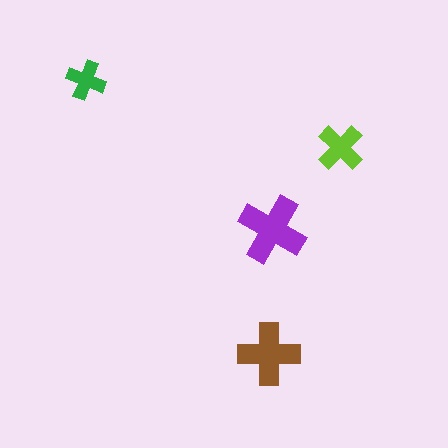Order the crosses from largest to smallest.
the purple one, the brown one, the lime one, the green one.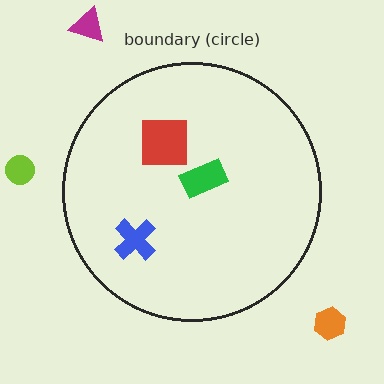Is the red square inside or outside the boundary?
Inside.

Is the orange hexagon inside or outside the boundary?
Outside.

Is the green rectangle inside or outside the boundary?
Inside.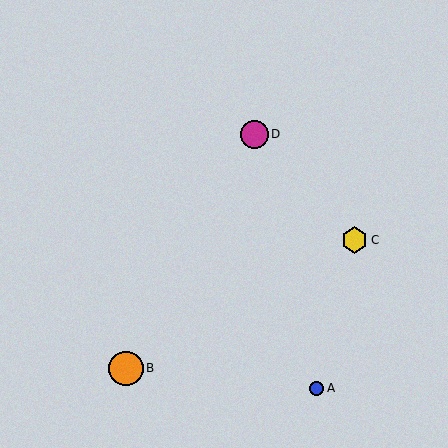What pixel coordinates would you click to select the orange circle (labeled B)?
Click at (126, 368) to select the orange circle B.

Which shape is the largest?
The orange circle (labeled B) is the largest.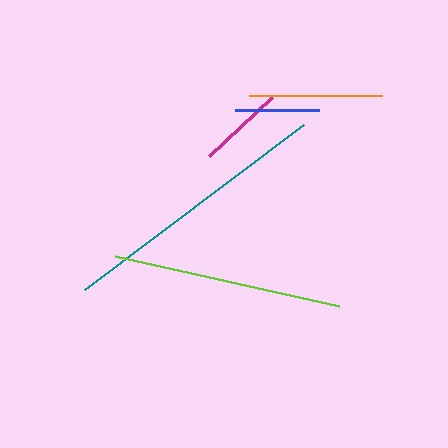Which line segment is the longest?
The teal line is the longest at approximately 274 pixels.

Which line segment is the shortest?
The blue line is the shortest at approximately 84 pixels.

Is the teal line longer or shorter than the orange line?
The teal line is longer than the orange line.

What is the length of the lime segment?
The lime segment is approximately 230 pixels long.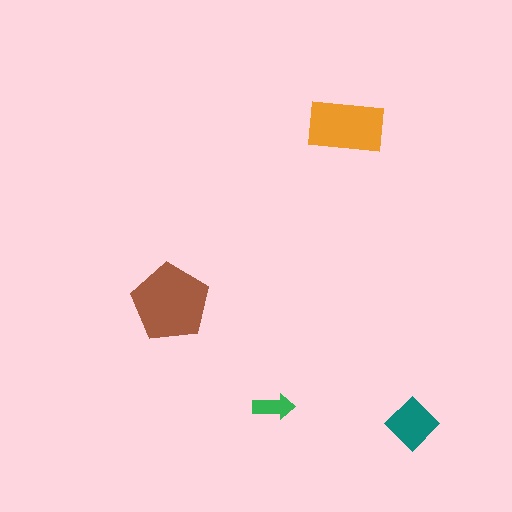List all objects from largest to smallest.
The brown pentagon, the orange rectangle, the teal diamond, the green arrow.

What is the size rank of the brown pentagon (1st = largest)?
1st.